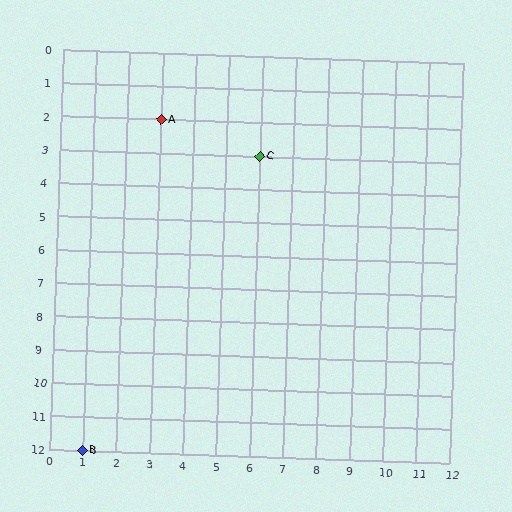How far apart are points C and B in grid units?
Points C and B are 5 columns and 9 rows apart (about 10.3 grid units diagonally).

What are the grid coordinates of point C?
Point C is at grid coordinates (6, 3).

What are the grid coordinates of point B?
Point B is at grid coordinates (1, 12).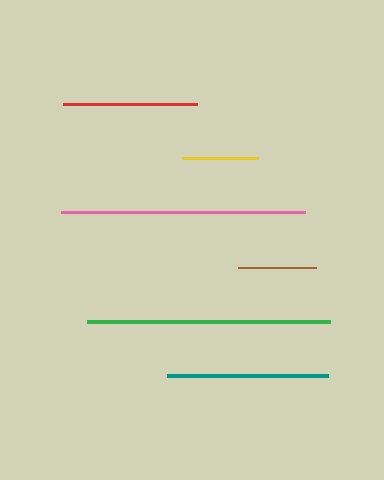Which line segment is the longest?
The pink line is the longest at approximately 244 pixels.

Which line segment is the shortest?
The yellow line is the shortest at approximately 76 pixels.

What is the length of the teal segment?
The teal segment is approximately 162 pixels long.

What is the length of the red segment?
The red segment is approximately 134 pixels long.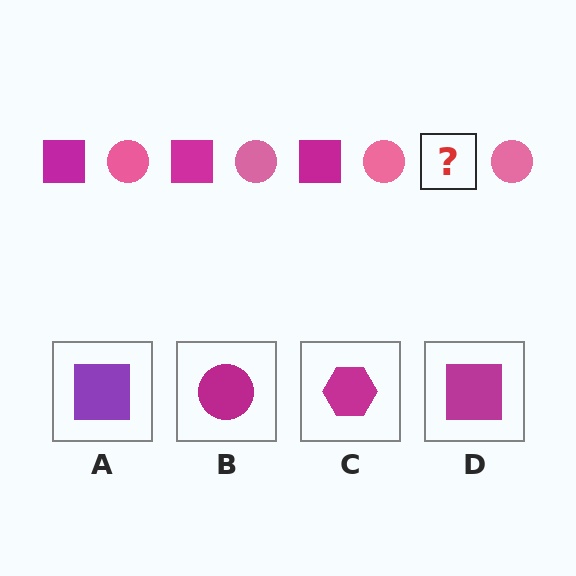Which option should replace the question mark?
Option D.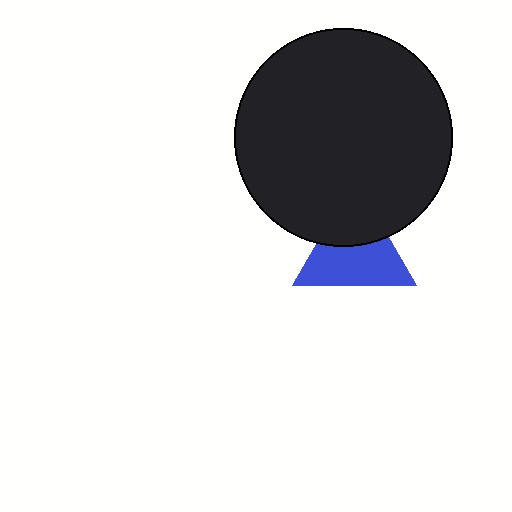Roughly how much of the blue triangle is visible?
About half of it is visible (roughly 62%).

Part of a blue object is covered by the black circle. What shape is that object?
It is a triangle.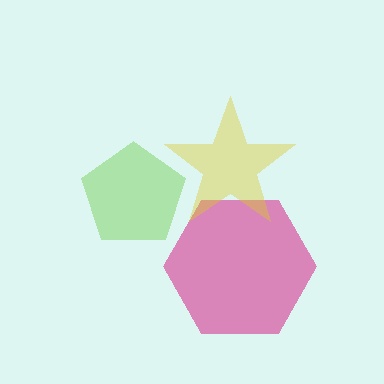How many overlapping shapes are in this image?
There are 3 overlapping shapes in the image.